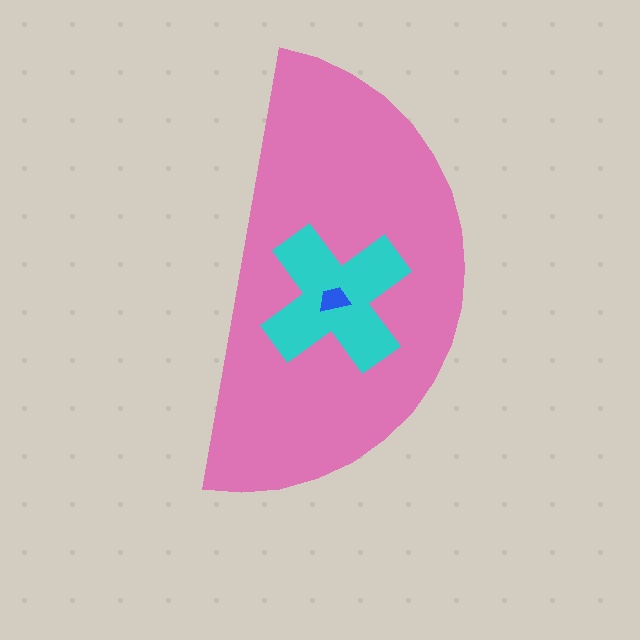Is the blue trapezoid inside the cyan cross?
Yes.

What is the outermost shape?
The pink semicircle.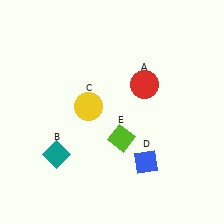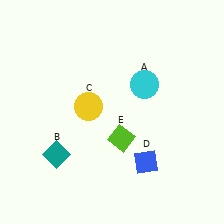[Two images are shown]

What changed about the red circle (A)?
In Image 1, A is red. In Image 2, it changed to cyan.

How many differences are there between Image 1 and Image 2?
There is 1 difference between the two images.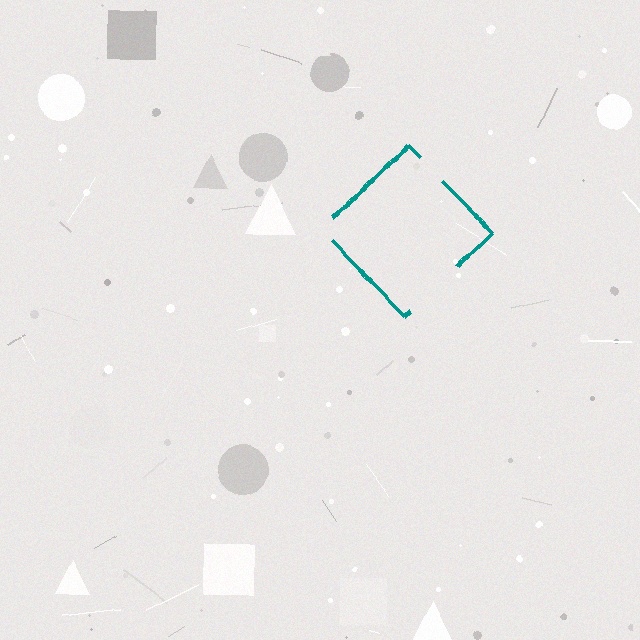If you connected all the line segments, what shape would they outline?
They would outline a diamond.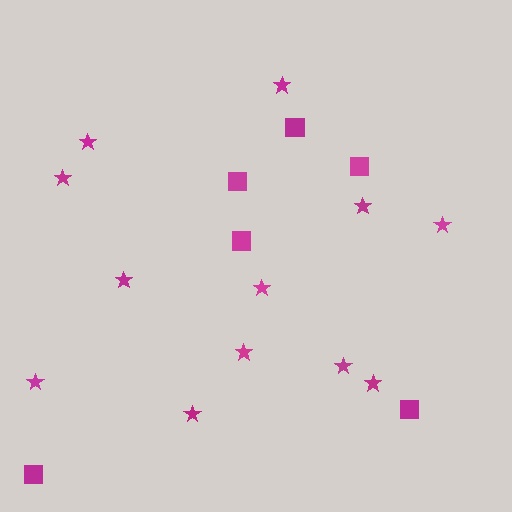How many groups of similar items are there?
There are 2 groups: one group of stars (12) and one group of squares (6).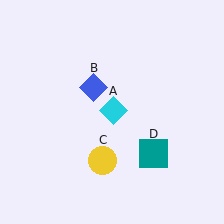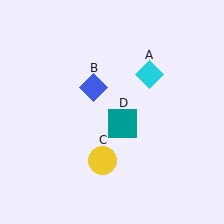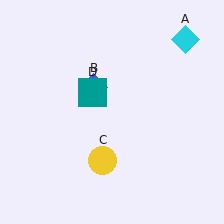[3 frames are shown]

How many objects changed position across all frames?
2 objects changed position: cyan diamond (object A), teal square (object D).